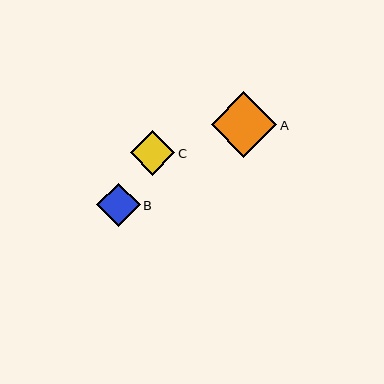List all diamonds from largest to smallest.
From largest to smallest: A, C, B.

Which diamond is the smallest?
Diamond B is the smallest with a size of approximately 43 pixels.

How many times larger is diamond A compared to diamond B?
Diamond A is approximately 1.5 times the size of diamond B.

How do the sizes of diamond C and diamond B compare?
Diamond C and diamond B are approximately the same size.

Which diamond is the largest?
Diamond A is the largest with a size of approximately 66 pixels.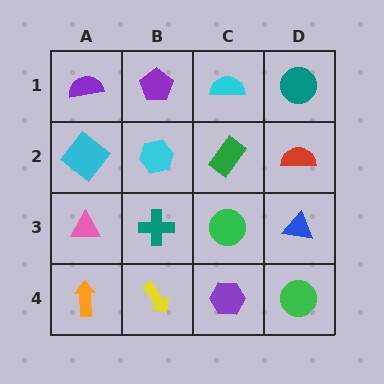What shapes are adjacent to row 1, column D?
A red semicircle (row 2, column D), a cyan semicircle (row 1, column C).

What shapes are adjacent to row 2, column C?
A cyan semicircle (row 1, column C), a green circle (row 3, column C), a cyan hexagon (row 2, column B), a red semicircle (row 2, column D).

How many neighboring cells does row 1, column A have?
2.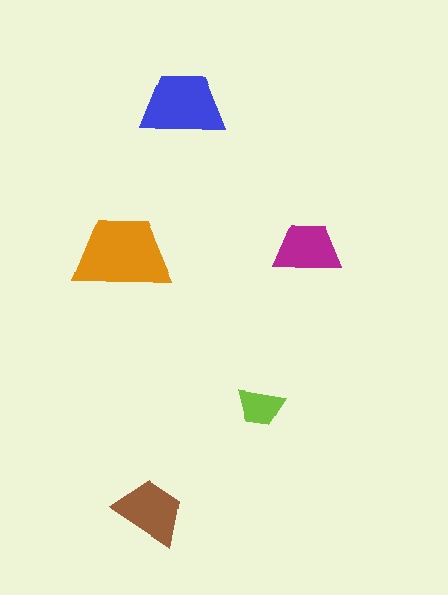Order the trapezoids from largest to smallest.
the orange one, the blue one, the brown one, the magenta one, the lime one.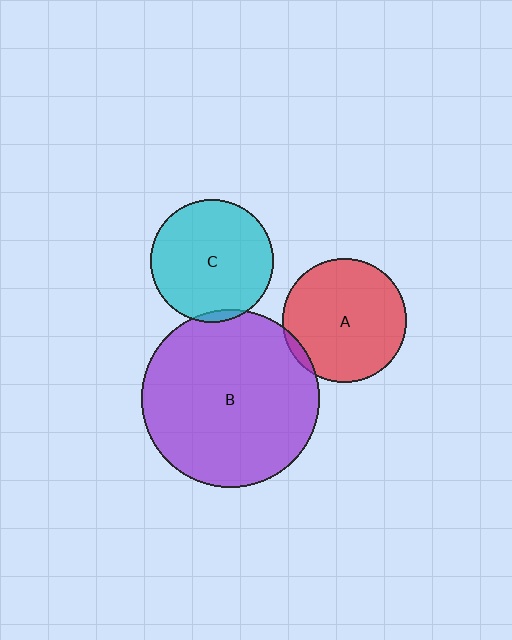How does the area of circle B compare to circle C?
Approximately 2.1 times.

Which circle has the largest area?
Circle B (purple).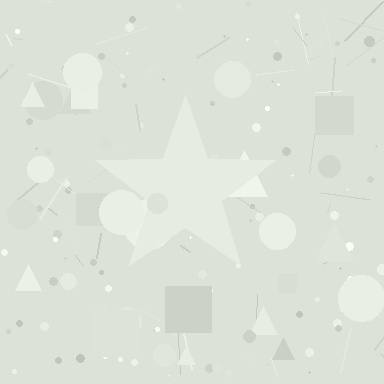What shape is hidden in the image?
A star is hidden in the image.